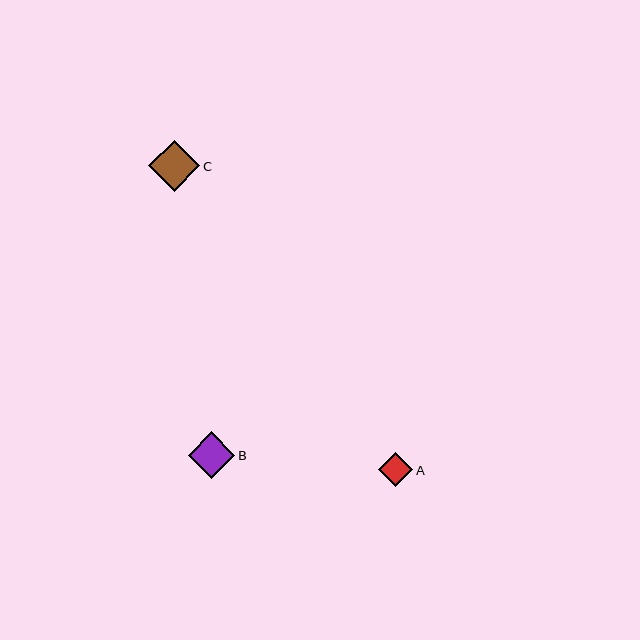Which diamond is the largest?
Diamond C is the largest with a size of approximately 51 pixels.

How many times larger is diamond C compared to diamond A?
Diamond C is approximately 1.5 times the size of diamond A.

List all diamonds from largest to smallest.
From largest to smallest: C, B, A.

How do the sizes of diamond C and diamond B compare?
Diamond C and diamond B are approximately the same size.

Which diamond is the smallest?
Diamond A is the smallest with a size of approximately 34 pixels.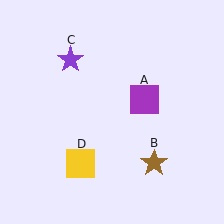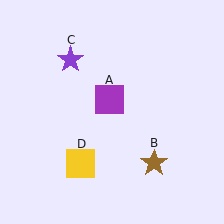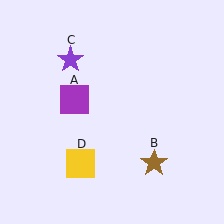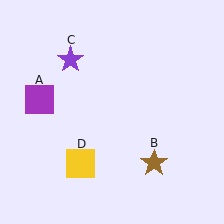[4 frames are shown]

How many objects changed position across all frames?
1 object changed position: purple square (object A).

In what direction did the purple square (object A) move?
The purple square (object A) moved left.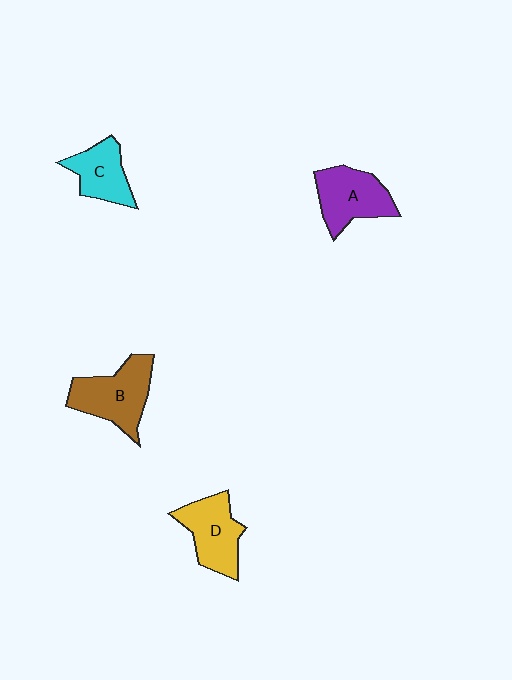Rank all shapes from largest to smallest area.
From largest to smallest: B (brown), A (purple), D (yellow), C (cyan).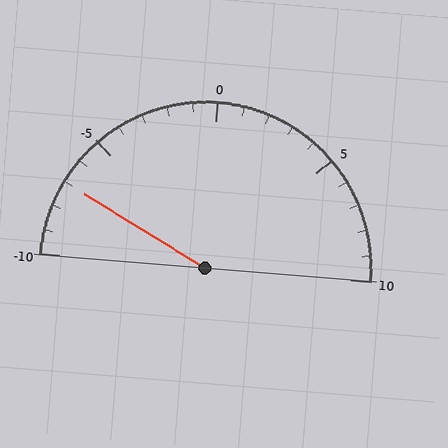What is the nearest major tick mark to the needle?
The nearest major tick mark is -5.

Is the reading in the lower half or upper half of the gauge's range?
The reading is in the lower half of the range (-10 to 10).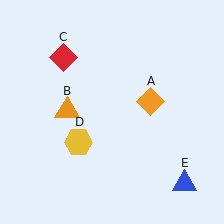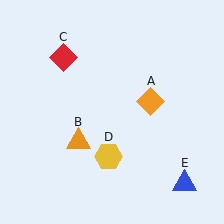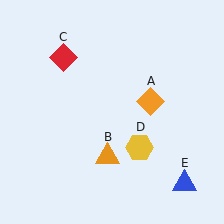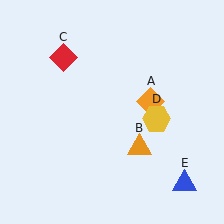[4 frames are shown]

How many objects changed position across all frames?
2 objects changed position: orange triangle (object B), yellow hexagon (object D).